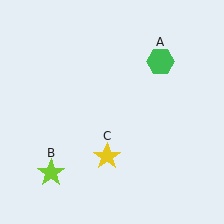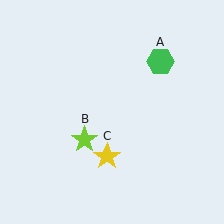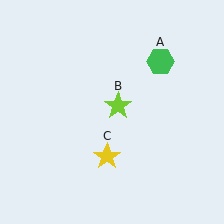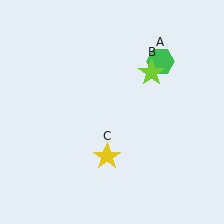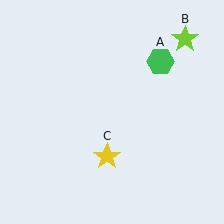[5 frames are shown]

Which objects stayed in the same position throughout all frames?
Green hexagon (object A) and yellow star (object C) remained stationary.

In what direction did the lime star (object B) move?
The lime star (object B) moved up and to the right.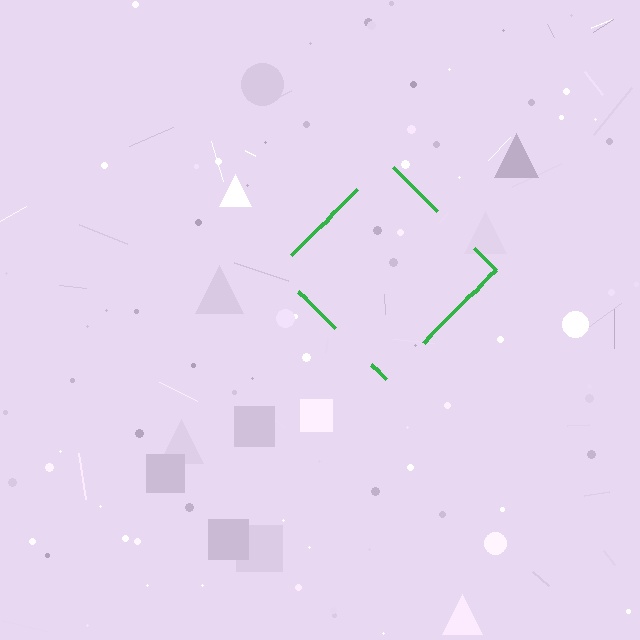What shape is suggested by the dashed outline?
The dashed outline suggests a diamond.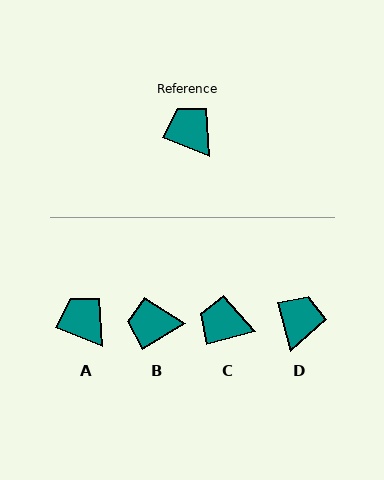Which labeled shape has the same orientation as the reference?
A.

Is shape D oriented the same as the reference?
No, it is off by about 51 degrees.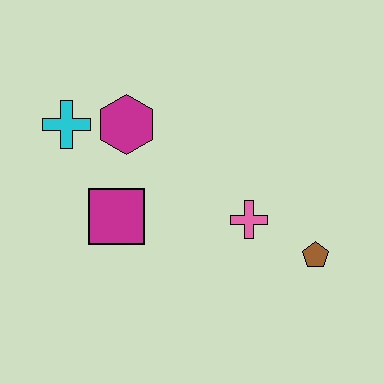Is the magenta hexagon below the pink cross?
No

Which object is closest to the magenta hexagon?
The cyan cross is closest to the magenta hexagon.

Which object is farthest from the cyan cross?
The brown pentagon is farthest from the cyan cross.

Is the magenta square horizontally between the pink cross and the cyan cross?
Yes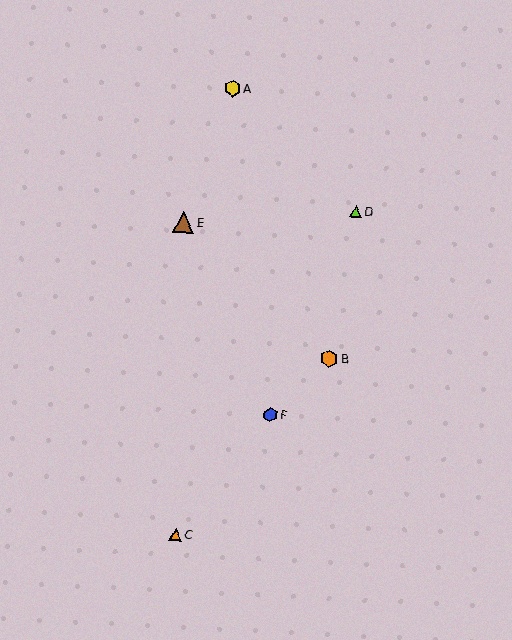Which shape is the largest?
The brown triangle (labeled E) is the largest.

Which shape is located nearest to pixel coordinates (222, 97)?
The yellow hexagon (labeled A) at (232, 88) is nearest to that location.